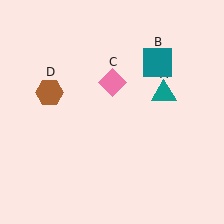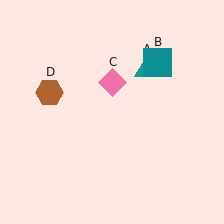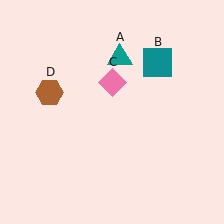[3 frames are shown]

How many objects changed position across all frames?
1 object changed position: teal triangle (object A).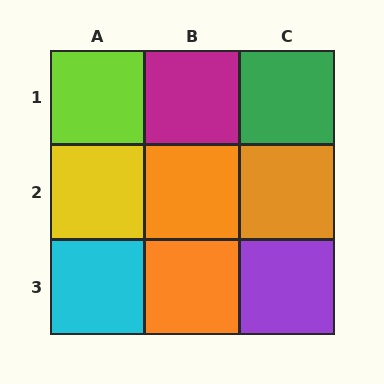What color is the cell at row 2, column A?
Yellow.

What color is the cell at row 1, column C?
Green.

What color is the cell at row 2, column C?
Orange.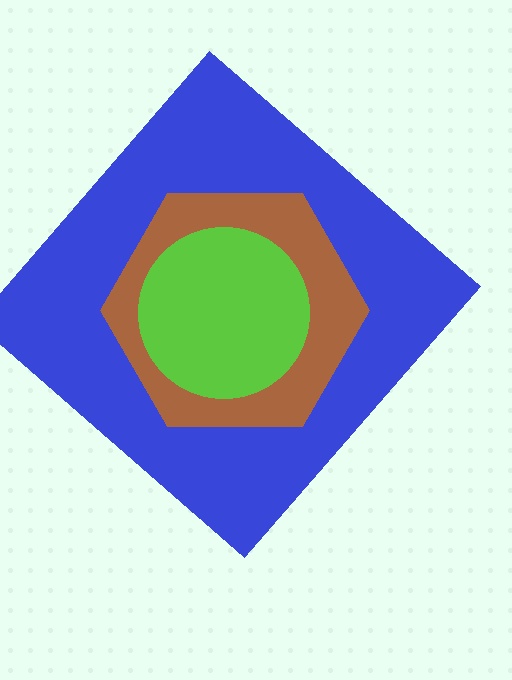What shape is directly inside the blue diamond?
The brown hexagon.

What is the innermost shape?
The lime circle.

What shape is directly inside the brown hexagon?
The lime circle.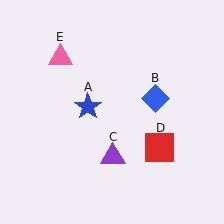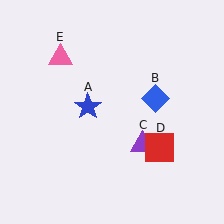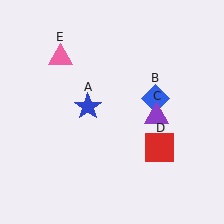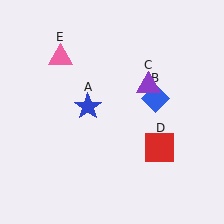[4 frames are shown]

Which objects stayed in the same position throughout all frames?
Blue star (object A) and blue diamond (object B) and red square (object D) and pink triangle (object E) remained stationary.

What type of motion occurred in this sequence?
The purple triangle (object C) rotated counterclockwise around the center of the scene.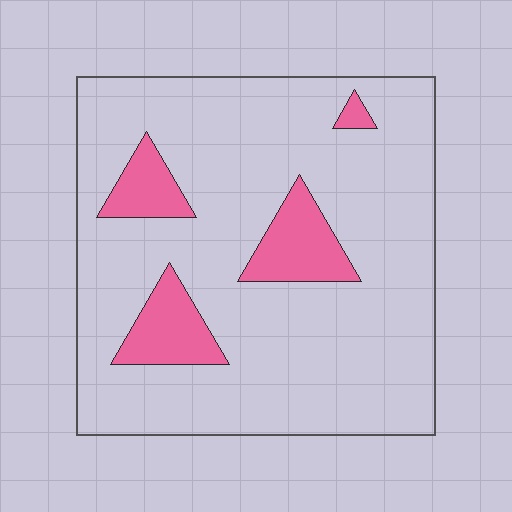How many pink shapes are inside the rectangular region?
4.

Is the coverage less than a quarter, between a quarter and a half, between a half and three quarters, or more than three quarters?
Less than a quarter.